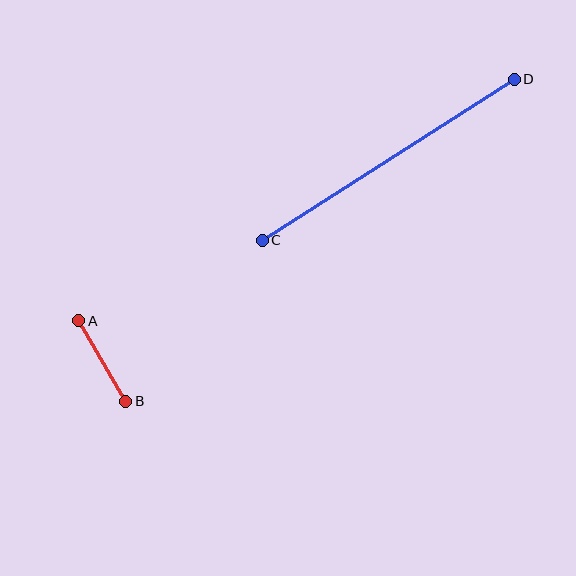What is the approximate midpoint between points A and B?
The midpoint is at approximately (102, 361) pixels.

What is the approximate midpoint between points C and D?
The midpoint is at approximately (388, 160) pixels.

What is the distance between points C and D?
The distance is approximately 299 pixels.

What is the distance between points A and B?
The distance is approximately 93 pixels.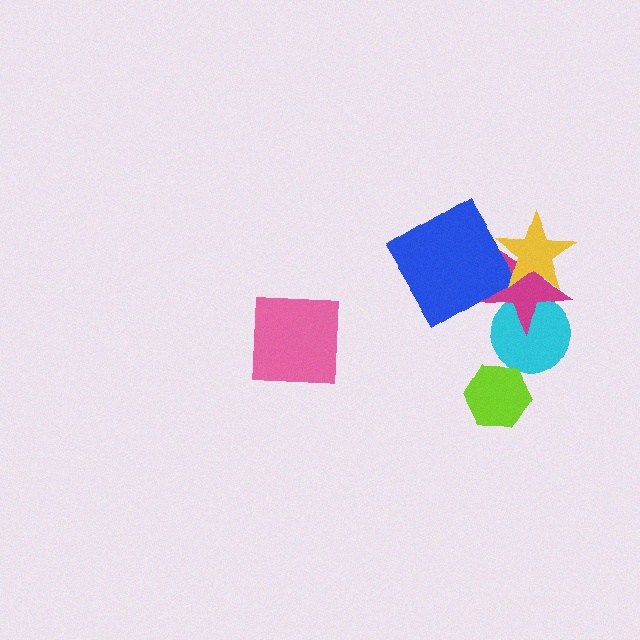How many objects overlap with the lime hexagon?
0 objects overlap with the lime hexagon.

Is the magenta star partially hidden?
Yes, it is partially covered by another shape.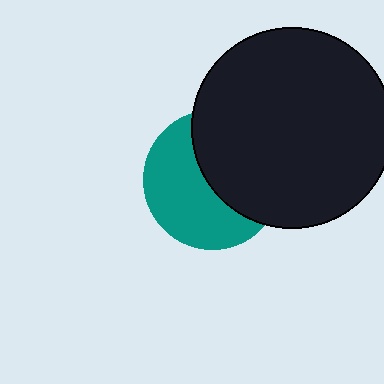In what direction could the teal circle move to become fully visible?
The teal circle could move left. That would shift it out from behind the black circle entirely.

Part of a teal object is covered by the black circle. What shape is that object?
It is a circle.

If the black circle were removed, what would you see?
You would see the complete teal circle.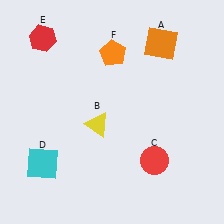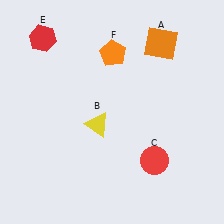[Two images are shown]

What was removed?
The cyan square (D) was removed in Image 2.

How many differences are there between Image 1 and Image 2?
There is 1 difference between the two images.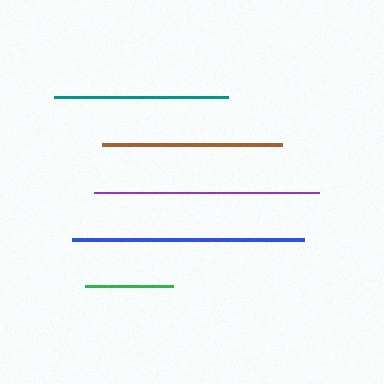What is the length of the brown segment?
The brown segment is approximately 180 pixels long.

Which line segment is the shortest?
The green line is the shortest at approximately 88 pixels.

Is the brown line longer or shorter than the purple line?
The purple line is longer than the brown line.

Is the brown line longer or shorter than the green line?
The brown line is longer than the green line.